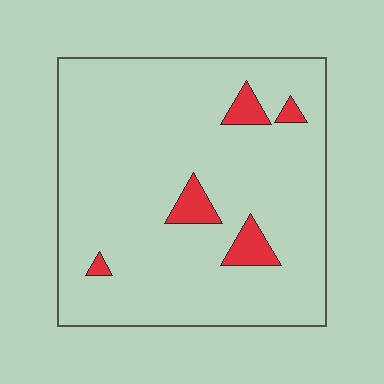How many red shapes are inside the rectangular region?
5.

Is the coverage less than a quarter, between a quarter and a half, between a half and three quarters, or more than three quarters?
Less than a quarter.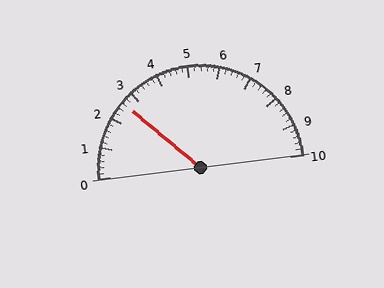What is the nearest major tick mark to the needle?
The nearest major tick mark is 3.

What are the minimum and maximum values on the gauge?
The gauge ranges from 0 to 10.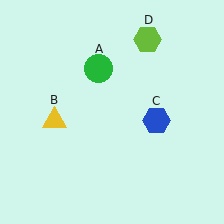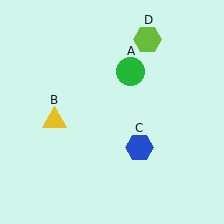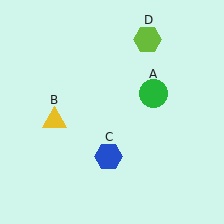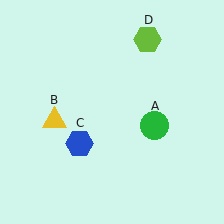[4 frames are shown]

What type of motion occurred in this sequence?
The green circle (object A), blue hexagon (object C) rotated clockwise around the center of the scene.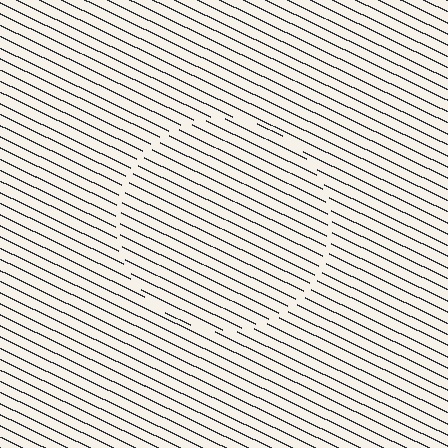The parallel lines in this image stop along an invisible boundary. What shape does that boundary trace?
An illusory circle. The interior of the shape contains the same grating, shifted by half a period — the contour is defined by the phase discontinuity where line-ends from the inner and outer gratings abut.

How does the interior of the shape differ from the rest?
The interior of the shape contains the same grating, shifted by half a period — the contour is defined by the phase discontinuity where line-ends from the inner and outer gratings abut.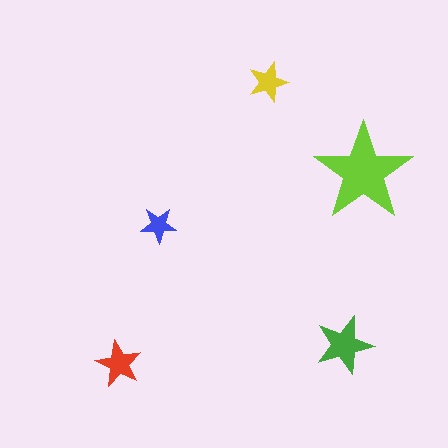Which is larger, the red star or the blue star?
The red one.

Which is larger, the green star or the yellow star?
The green one.